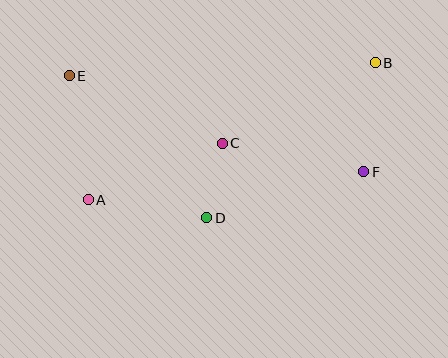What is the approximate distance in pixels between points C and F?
The distance between C and F is approximately 144 pixels.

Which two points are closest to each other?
Points C and D are closest to each other.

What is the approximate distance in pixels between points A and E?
The distance between A and E is approximately 125 pixels.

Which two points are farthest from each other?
Points A and B are farthest from each other.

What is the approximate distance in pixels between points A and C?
The distance between A and C is approximately 145 pixels.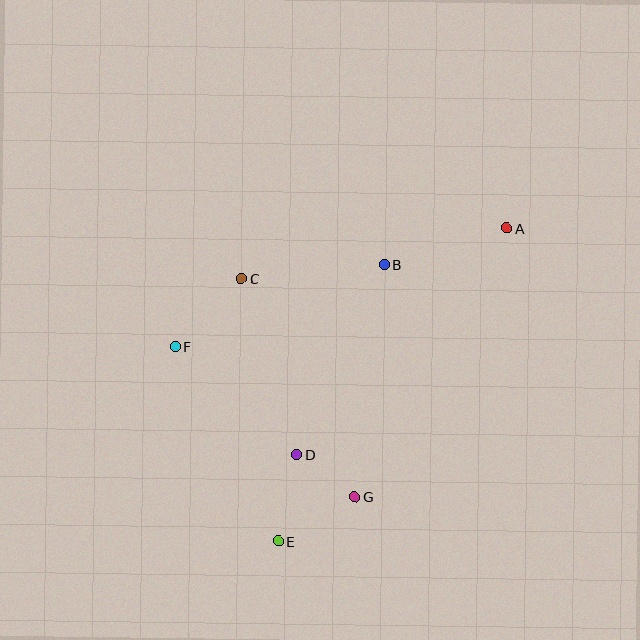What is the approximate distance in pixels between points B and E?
The distance between B and E is approximately 296 pixels.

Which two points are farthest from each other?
Points A and E are farthest from each other.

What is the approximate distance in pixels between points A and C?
The distance between A and C is approximately 271 pixels.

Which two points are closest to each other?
Points D and G are closest to each other.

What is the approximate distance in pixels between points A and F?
The distance between A and F is approximately 353 pixels.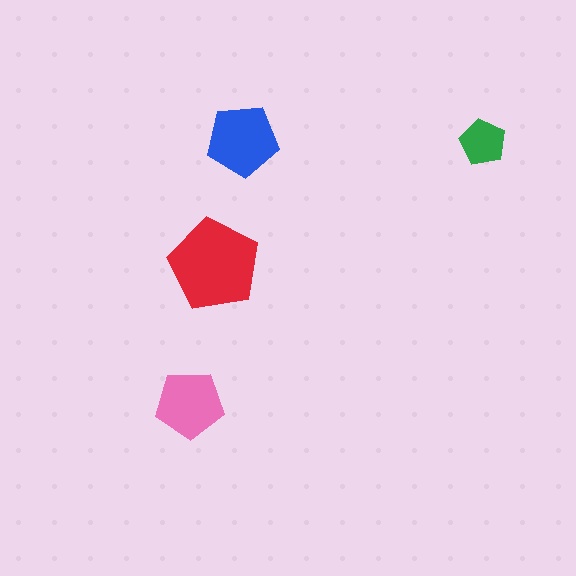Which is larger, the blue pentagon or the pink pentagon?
The blue one.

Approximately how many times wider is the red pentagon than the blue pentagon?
About 1.5 times wider.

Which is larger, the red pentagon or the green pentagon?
The red one.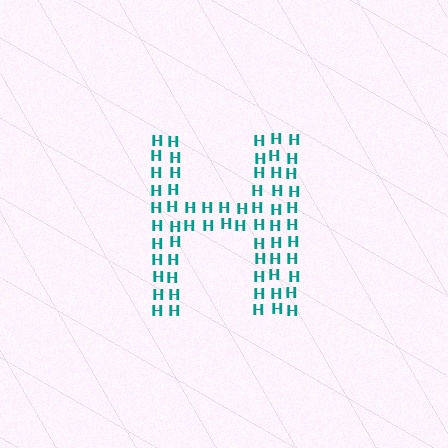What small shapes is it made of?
It is made of small letter H's.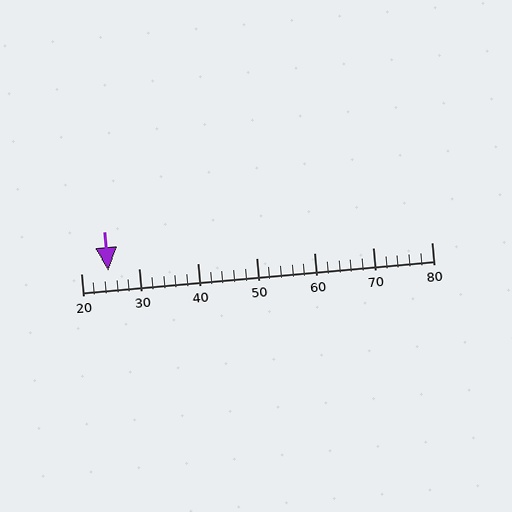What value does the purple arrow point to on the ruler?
The purple arrow points to approximately 25.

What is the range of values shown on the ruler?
The ruler shows values from 20 to 80.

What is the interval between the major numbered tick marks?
The major tick marks are spaced 10 units apart.